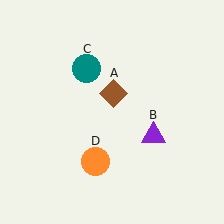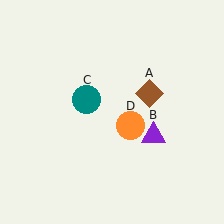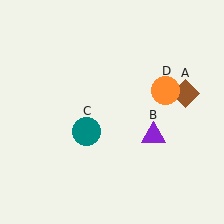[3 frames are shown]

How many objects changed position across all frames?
3 objects changed position: brown diamond (object A), teal circle (object C), orange circle (object D).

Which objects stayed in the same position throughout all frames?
Purple triangle (object B) remained stationary.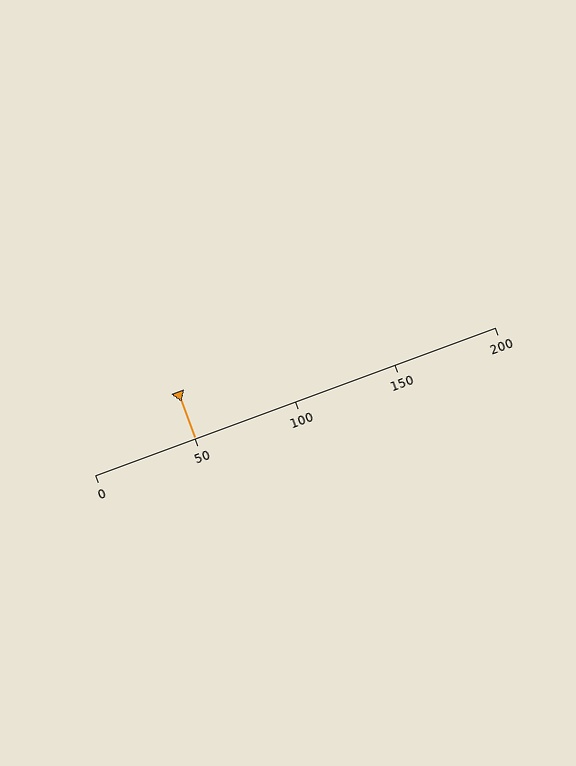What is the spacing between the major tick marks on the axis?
The major ticks are spaced 50 apart.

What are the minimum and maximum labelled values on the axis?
The axis runs from 0 to 200.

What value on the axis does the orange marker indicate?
The marker indicates approximately 50.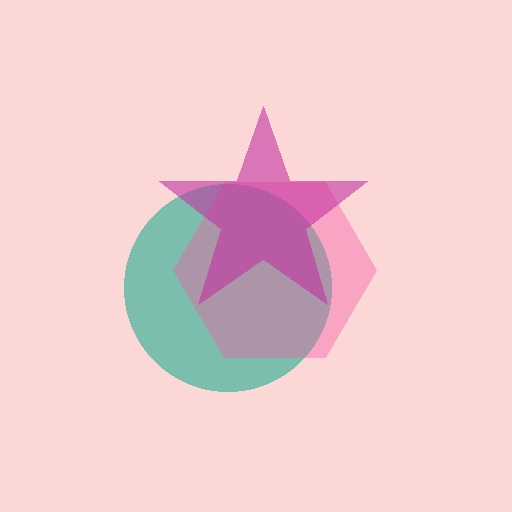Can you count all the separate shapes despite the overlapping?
Yes, there are 3 separate shapes.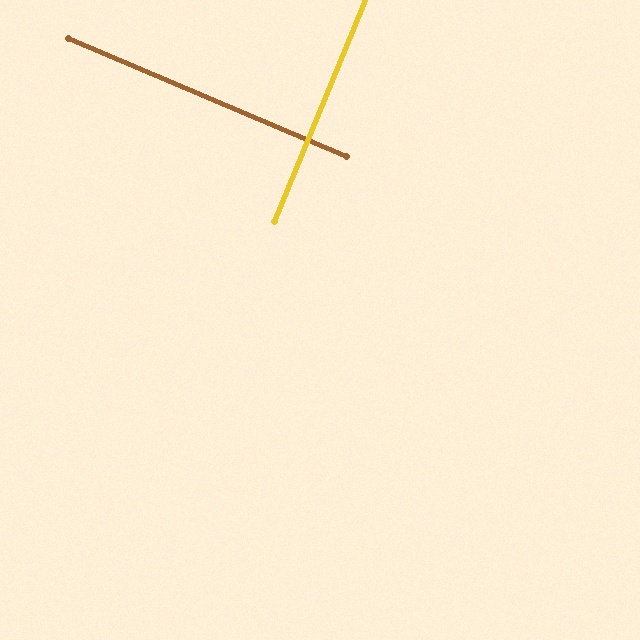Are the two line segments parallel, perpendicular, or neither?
Perpendicular — they meet at approximately 89°.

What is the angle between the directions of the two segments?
Approximately 89 degrees.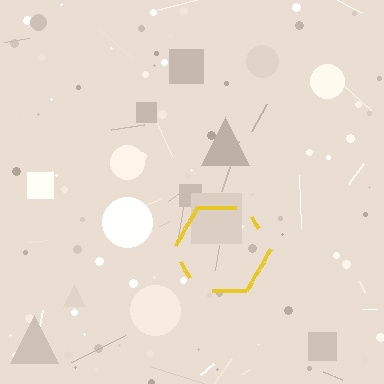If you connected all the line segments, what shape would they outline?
They would outline a hexagon.